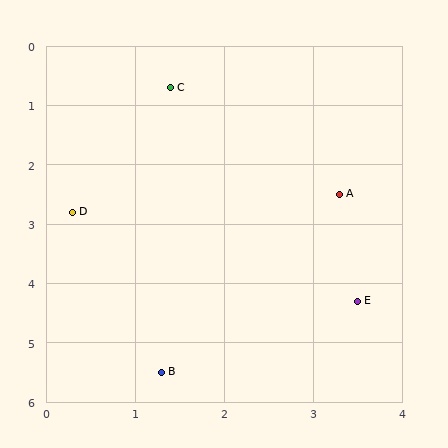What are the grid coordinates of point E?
Point E is at approximately (3.5, 4.3).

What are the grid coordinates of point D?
Point D is at approximately (0.3, 2.8).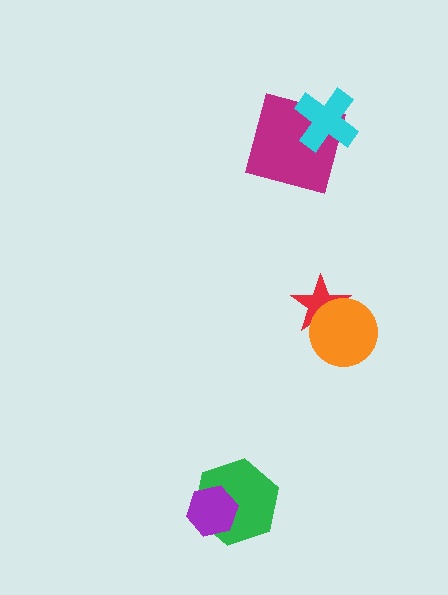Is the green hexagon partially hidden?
Yes, it is partially covered by another shape.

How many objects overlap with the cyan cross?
1 object overlaps with the cyan cross.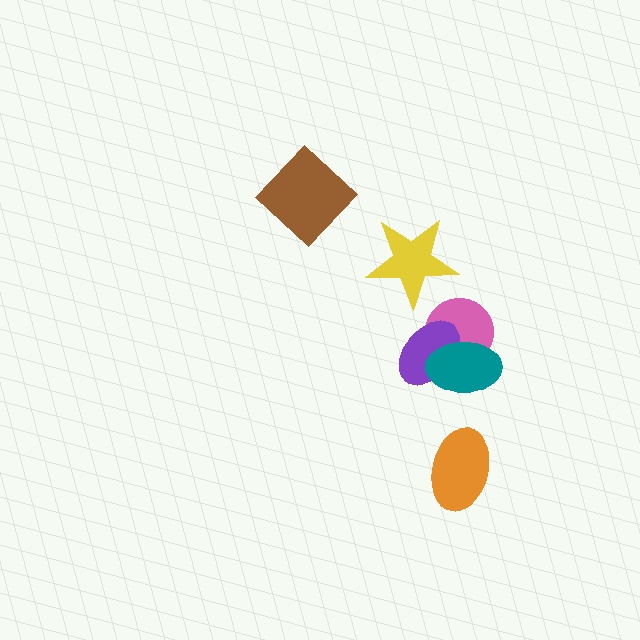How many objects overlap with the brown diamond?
0 objects overlap with the brown diamond.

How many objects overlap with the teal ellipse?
2 objects overlap with the teal ellipse.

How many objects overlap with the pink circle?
2 objects overlap with the pink circle.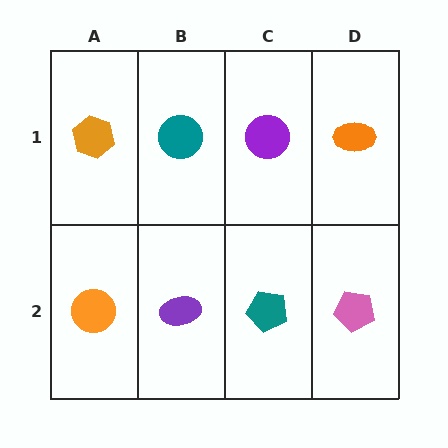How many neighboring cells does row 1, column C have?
3.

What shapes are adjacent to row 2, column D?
An orange ellipse (row 1, column D), a teal pentagon (row 2, column C).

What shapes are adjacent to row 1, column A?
An orange circle (row 2, column A), a teal circle (row 1, column B).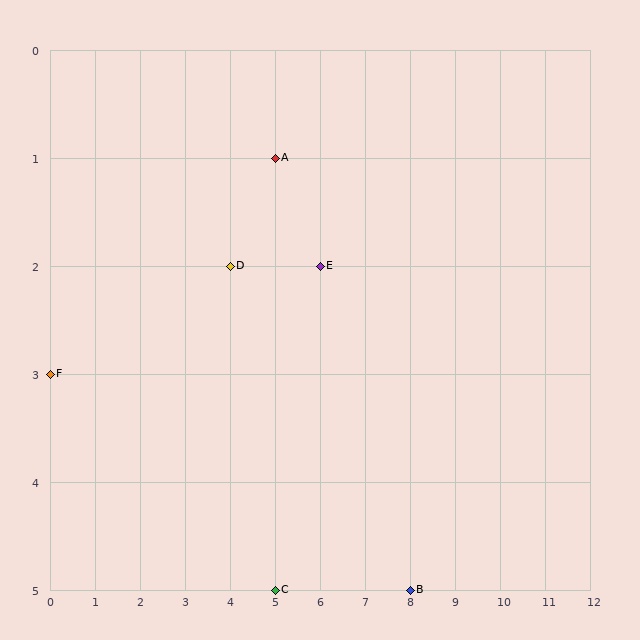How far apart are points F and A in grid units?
Points F and A are 5 columns and 2 rows apart (about 5.4 grid units diagonally).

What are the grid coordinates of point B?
Point B is at grid coordinates (8, 5).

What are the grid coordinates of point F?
Point F is at grid coordinates (0, 3).